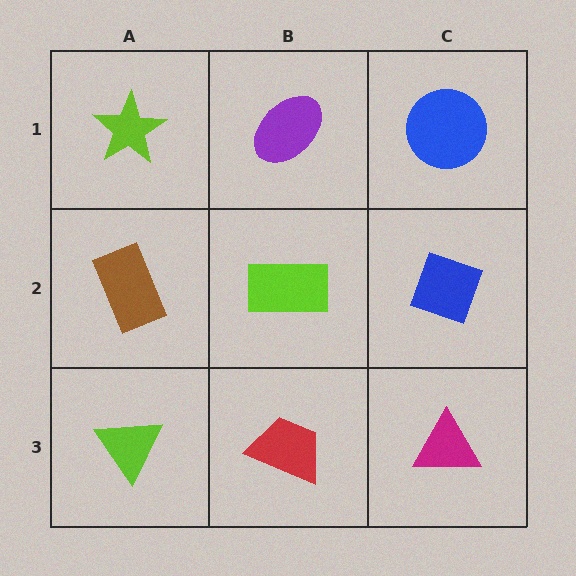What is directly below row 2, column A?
A lime triangle.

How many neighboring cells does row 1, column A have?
2.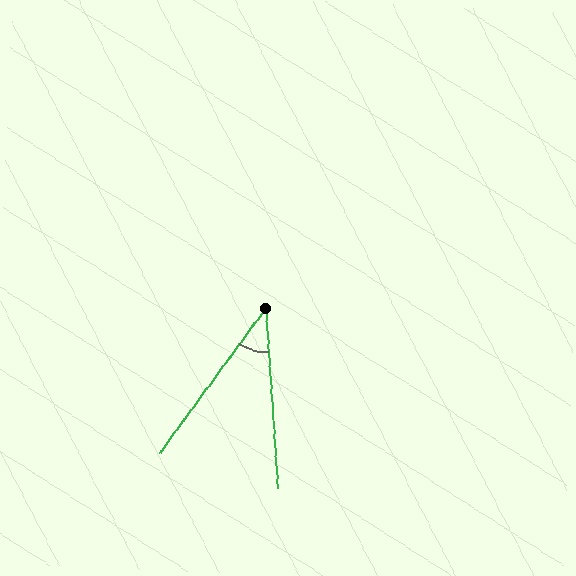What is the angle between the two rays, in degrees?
Approximately 40 degrees.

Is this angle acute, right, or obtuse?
It is acute.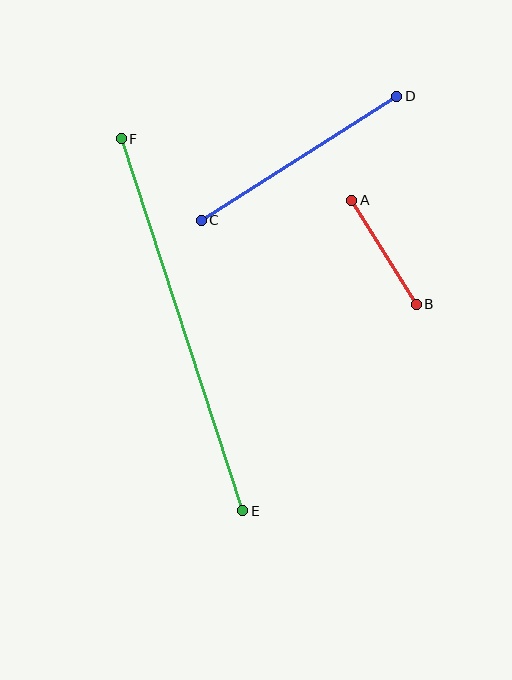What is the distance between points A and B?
The distance is approximately 122 pixels.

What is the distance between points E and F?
The distance is approximately 391 pixels.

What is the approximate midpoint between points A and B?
The midpoint is at approximately (384, 252) pixels.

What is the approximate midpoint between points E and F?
The midpoint is at approximately (182, 325) pixels.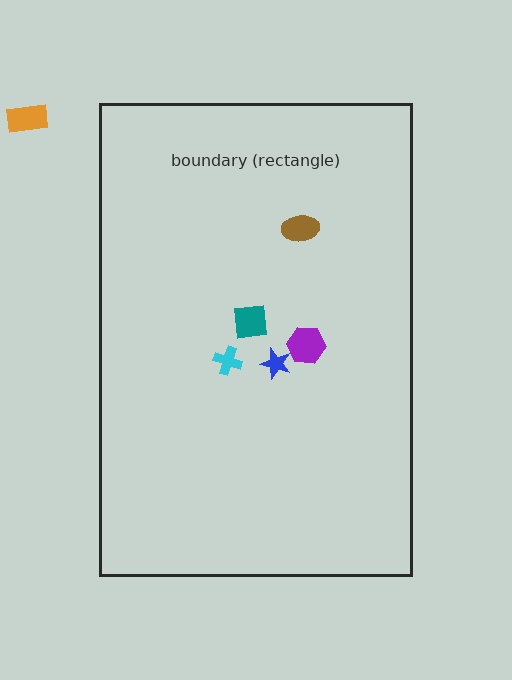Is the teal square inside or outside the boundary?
Inside.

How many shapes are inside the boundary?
5 inside, 1 outside.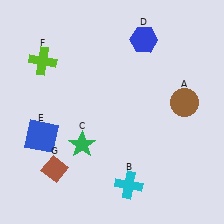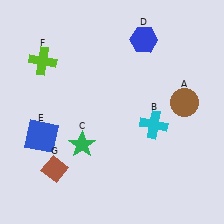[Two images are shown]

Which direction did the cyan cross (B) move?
The cyan cross (B) moved up.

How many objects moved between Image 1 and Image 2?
1 object moved between the two images.